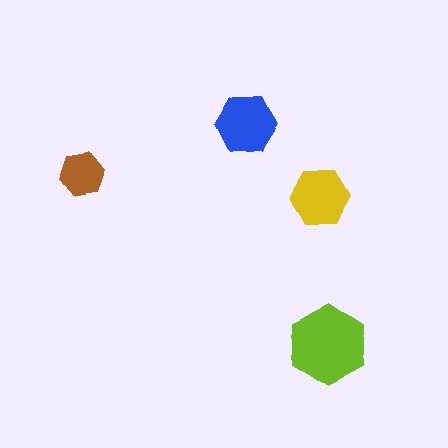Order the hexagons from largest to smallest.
the lime one, the blue one, the yellow one, the brown one.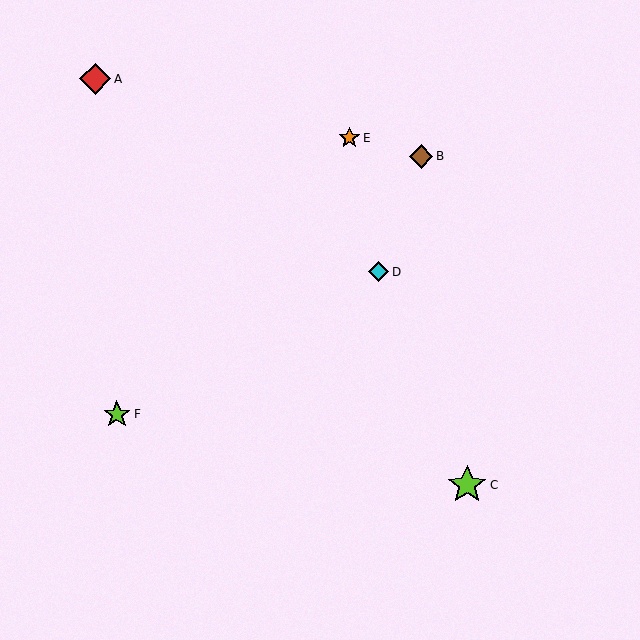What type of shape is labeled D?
Shape D is a cyan diamond.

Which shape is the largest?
The lime star (labeled C) is the largest.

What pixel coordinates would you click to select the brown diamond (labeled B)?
Click at (421, 156) to select the brown diamond B.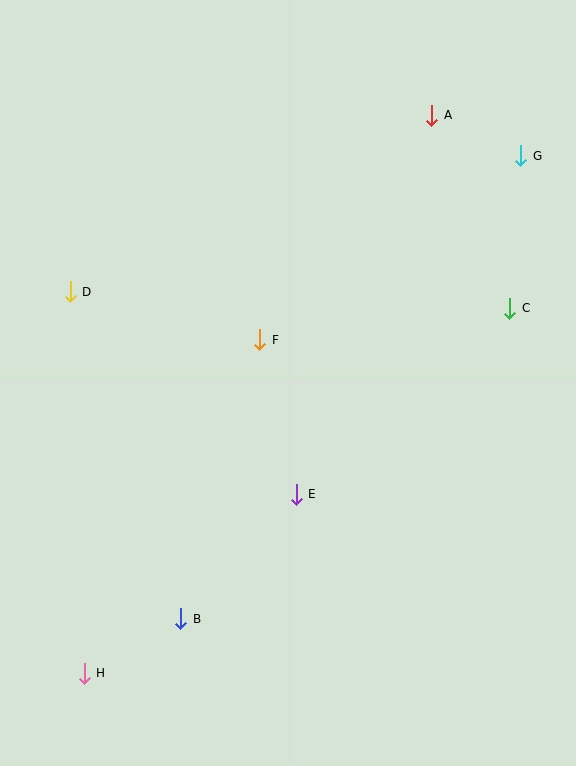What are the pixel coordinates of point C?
Point C is at (510, 308).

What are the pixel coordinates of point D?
Point D is at (70, 292).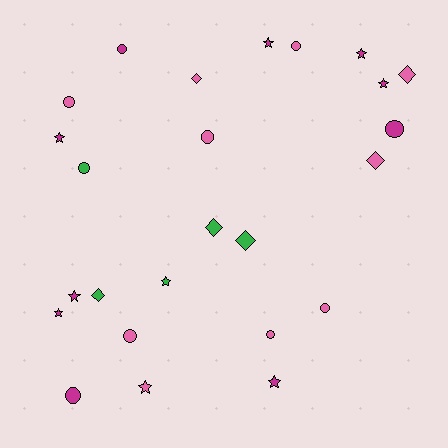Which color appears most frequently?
Magenta, with 10 objects.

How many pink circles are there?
There are 6 pink circles.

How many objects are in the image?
There are 25 objects.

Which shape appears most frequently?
Circle, with 10 objects.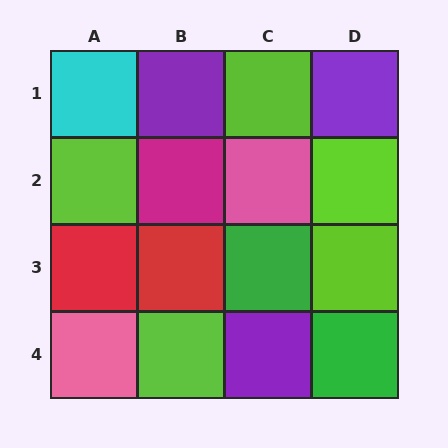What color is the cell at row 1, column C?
Lime.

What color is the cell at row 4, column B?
Lime.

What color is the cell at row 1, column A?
Cyan.